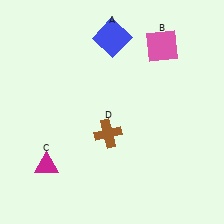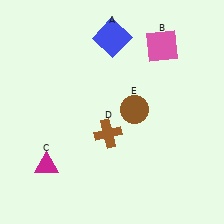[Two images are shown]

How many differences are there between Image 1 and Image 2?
There is 1 difference between the two images.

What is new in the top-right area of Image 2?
A brown circle (E) was added in the top-right area of Image 2.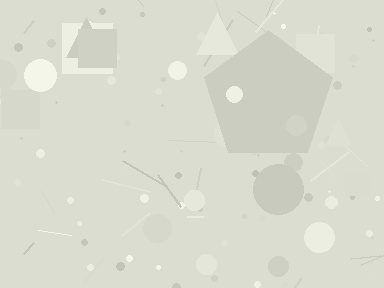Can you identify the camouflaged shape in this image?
The camouflaged shape is a pentagon.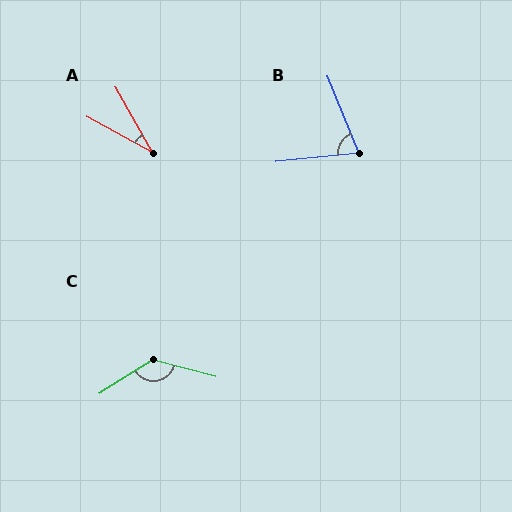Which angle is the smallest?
A, at approximately 31 degrees.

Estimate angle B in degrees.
Approximately 74 degrees.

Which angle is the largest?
C, at approximately 133 degrees.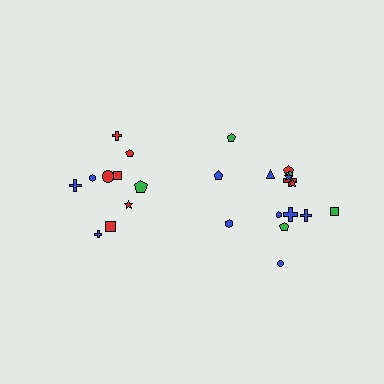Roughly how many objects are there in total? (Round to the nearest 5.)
Roughly 25 objects in total.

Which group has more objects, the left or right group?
The right group.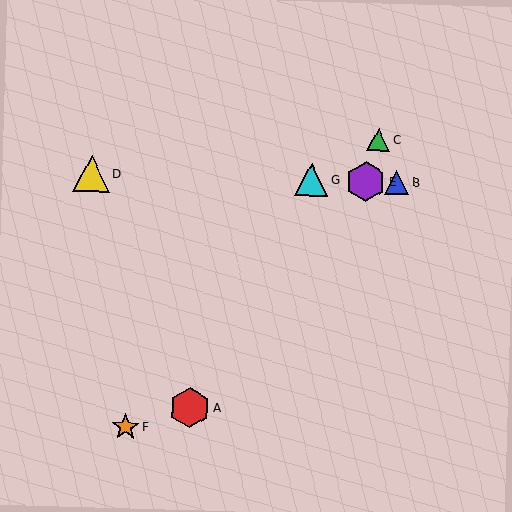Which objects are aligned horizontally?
Objects B, D, E, G are aligned horizontally.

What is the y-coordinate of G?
Object G is at y≈180.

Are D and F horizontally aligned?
No, D is at y≈174 and F is at y≈427.